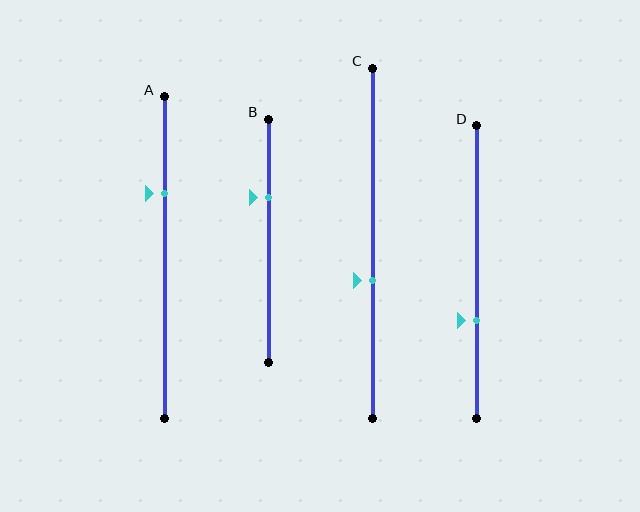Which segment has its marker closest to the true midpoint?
Segment C has its marker closest to the true midpoint.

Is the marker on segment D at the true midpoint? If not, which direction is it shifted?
No, the marker on segment D is shifted downward by about 16% of the segment length.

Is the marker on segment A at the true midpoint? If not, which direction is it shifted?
No, the marker on segment A is shifted upward by about 20% of the segment length.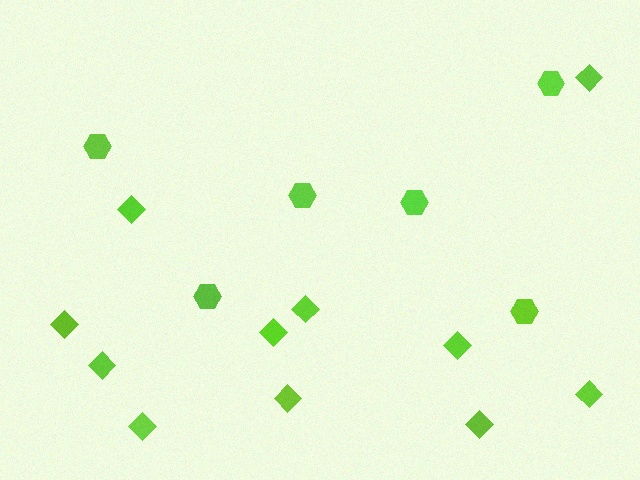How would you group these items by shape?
There are 2 groups: one group of diamonds (11) and one group of hexagons (6).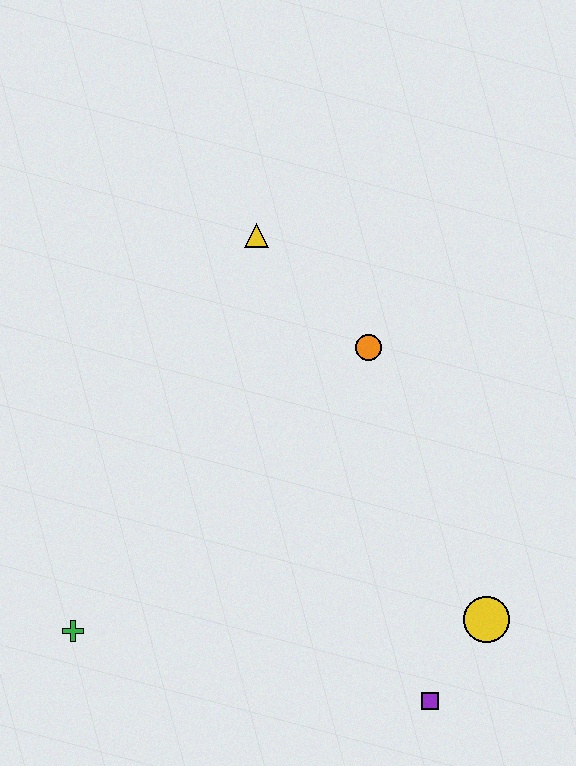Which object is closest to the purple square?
The yellow circle is closest to the purple square.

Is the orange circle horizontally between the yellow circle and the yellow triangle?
Yes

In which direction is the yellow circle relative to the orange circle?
The yellow circle is below the orange circle.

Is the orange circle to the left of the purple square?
Yes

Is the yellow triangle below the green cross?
No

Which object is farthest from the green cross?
The yellow triangle is farthest from the green cross.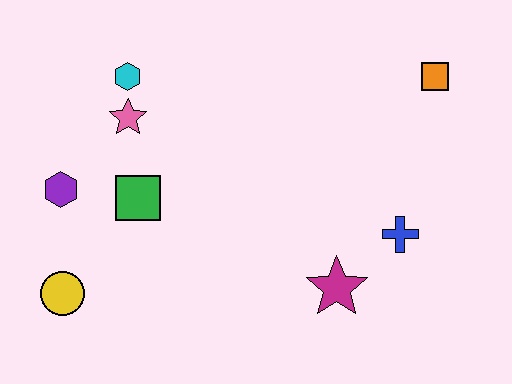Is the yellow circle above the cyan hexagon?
No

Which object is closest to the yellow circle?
The purple hexagon is closest to the yellow circle.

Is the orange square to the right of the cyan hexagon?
Yes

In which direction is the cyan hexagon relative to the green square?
The cyan hexagon is above the green square.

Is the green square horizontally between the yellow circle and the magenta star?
Yes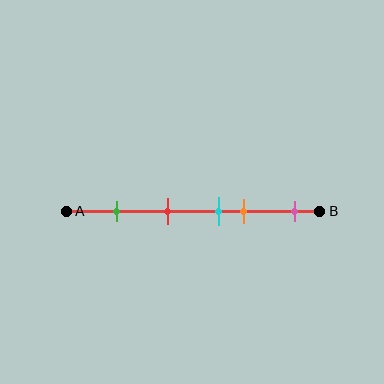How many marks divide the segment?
There are 5 marks dividing the segment.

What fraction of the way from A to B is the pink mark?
The pink mark is approximately 90% (0.9) of the way from A to B.